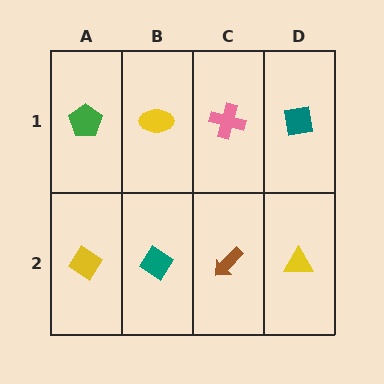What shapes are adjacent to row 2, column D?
A teal square (row 1, column D), a brown arrow (row 2, column C).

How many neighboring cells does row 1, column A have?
2.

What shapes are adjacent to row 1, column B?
A teal diamond (row 2, column B), a green pentagon (row 1, column A), a pink cross (row 1, column C).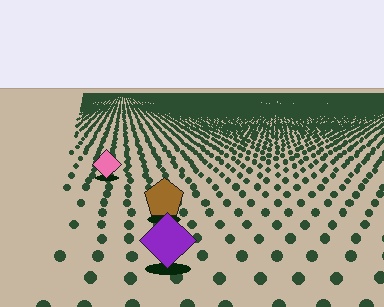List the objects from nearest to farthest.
From nearest to farthest: the purple diamond, the brown pentagon, the pink diamond.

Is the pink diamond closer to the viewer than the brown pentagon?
No. The brown pentagon is closer — you can tell from the texture gradient: the ground texture is coarser near it.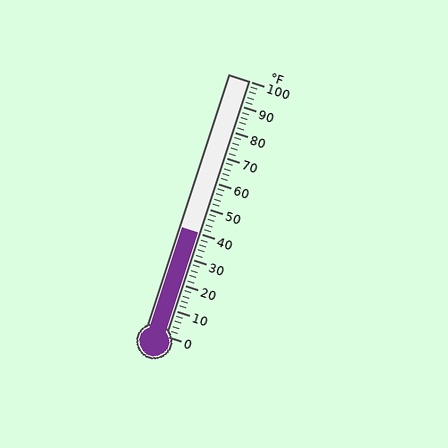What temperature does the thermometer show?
The thermometer shows approximately 40°F.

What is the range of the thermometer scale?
The thermometer scale ranges from 0°F to 100°F.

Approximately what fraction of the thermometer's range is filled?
The thermometer is filled to approximately 40% of its range.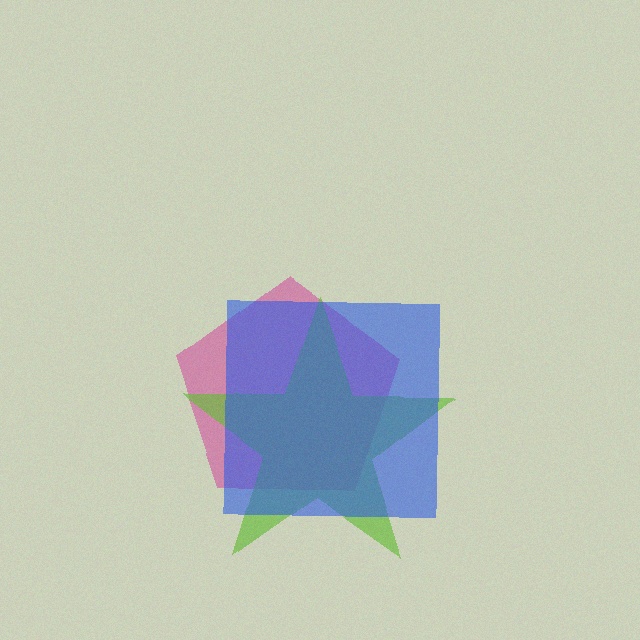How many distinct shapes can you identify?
There are 3 distinct shapes: a magenta pentagon, a lime star, a blue square.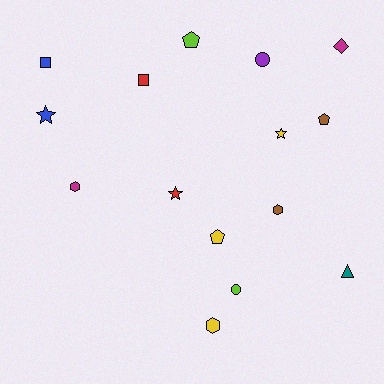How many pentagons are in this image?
There are 3 pentagons.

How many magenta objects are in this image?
There are 2 magenta objects.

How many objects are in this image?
There are 15 objects.